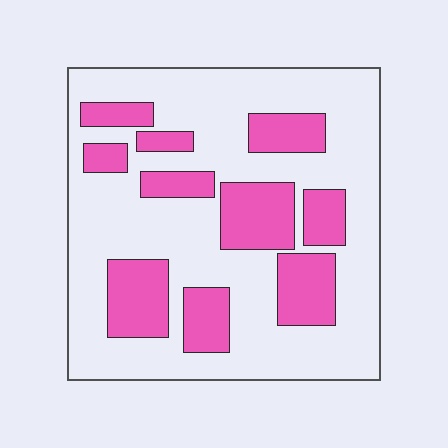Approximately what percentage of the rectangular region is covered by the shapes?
Approximately 30%.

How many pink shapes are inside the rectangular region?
10.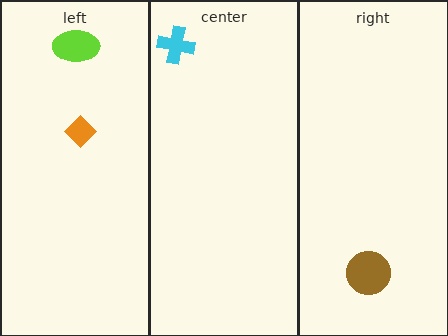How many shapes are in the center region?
1.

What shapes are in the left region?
The lime ellipse, the orange diamond.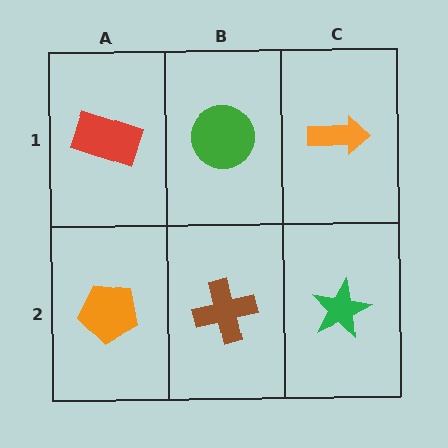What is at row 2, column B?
A brown cross.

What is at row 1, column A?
A red rectangle.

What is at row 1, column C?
An orange arrow.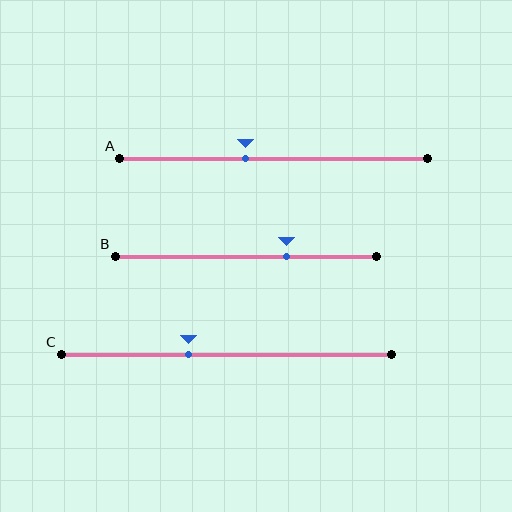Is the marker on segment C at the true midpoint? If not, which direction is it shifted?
No, the marker on segment C is shifted to the left by about 12% of the segment length.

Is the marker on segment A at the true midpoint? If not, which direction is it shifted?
No, the marker on segment A is shifted to the left by about 9% of the segment length.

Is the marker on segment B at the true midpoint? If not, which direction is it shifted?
No, the marker on segment B is shifted to the right by about 16% of the segment length.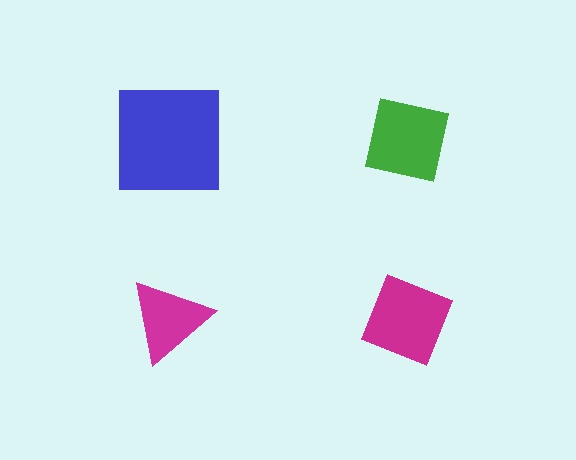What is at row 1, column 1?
A blue square.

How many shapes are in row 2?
2 shapes.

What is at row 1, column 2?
A green square.